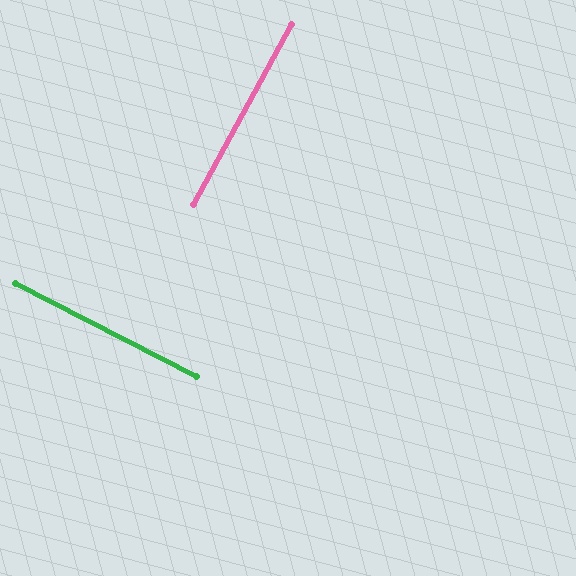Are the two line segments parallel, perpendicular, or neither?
Perpendicular — they meet at approximately 88°.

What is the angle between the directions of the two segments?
Approximately 88 degrees.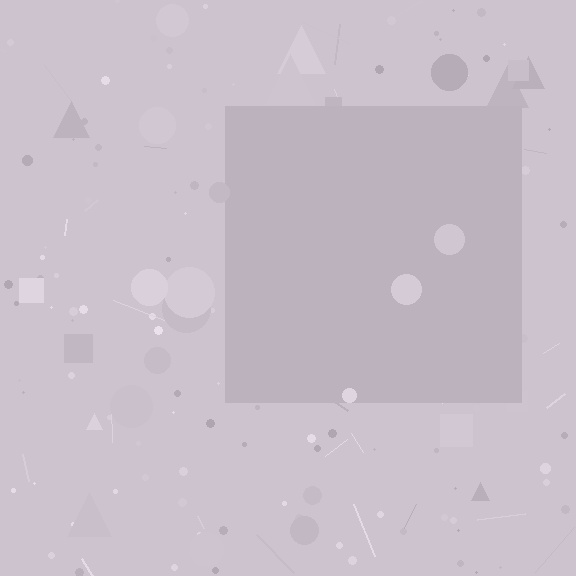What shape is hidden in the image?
A square is hidden in the image.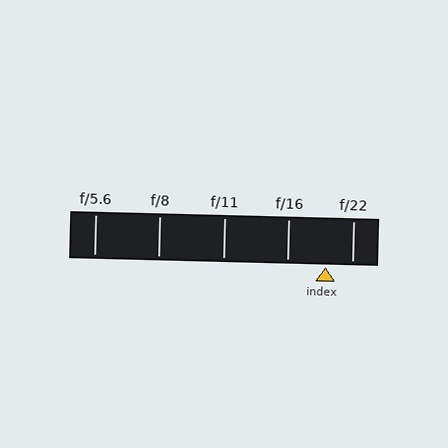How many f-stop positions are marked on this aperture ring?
There are 5 f-stop positions marked.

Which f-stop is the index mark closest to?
The index mark is closest to f/22.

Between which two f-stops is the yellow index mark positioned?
The index mark is between f/16 and f/22.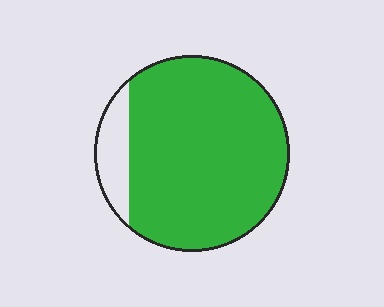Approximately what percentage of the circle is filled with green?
Approximately 90%.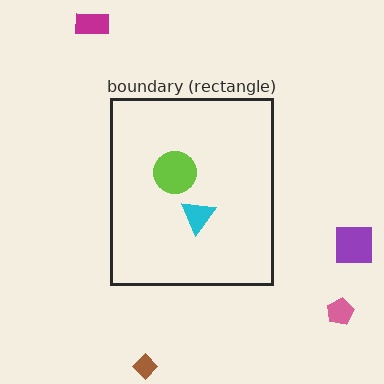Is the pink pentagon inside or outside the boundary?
Outside.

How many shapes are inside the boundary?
2 inside, 4 outside.